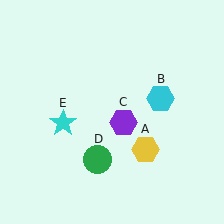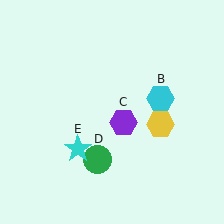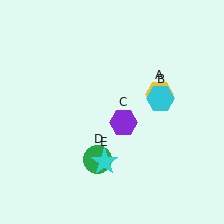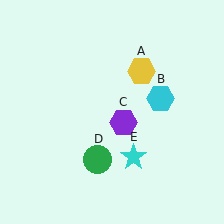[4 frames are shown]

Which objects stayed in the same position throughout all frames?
Cyan hexagon (object B) and purple hexagon (object C) and green circle (object D) remained stationary.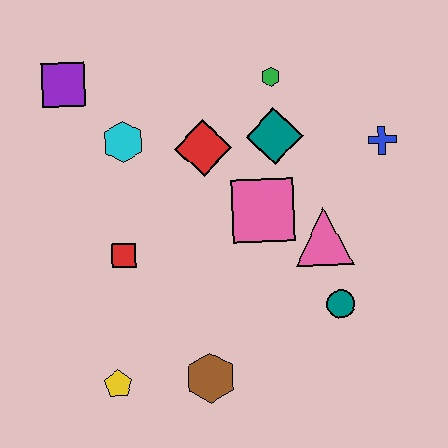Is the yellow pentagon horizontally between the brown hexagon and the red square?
No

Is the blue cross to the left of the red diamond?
No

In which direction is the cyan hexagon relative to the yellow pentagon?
The cyan hexagon is above the yellow pentagon.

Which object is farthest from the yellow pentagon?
The blue cross is farthest from the yellow pentagon.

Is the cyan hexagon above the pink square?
Yes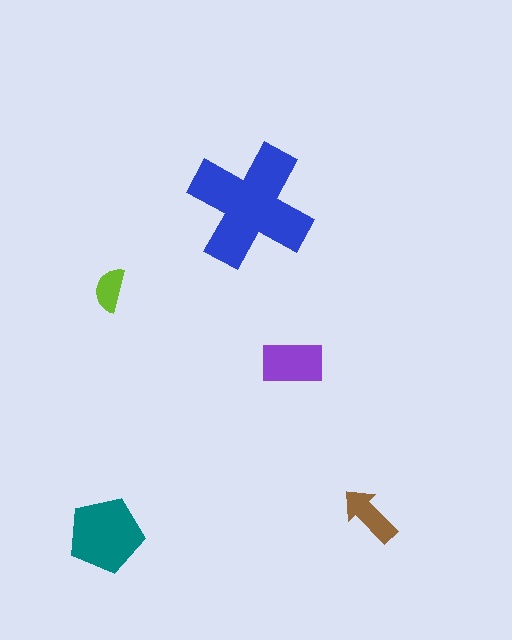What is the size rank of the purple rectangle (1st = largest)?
3rd.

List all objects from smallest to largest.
The lime semicircle, the brown arrow, the purple rectangle, the teal pentagon, the blue cross.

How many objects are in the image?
There are 5 objects in the image.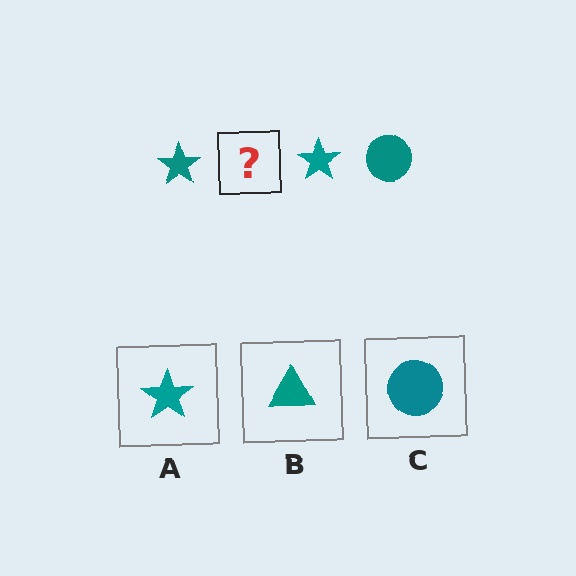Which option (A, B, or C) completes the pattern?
C.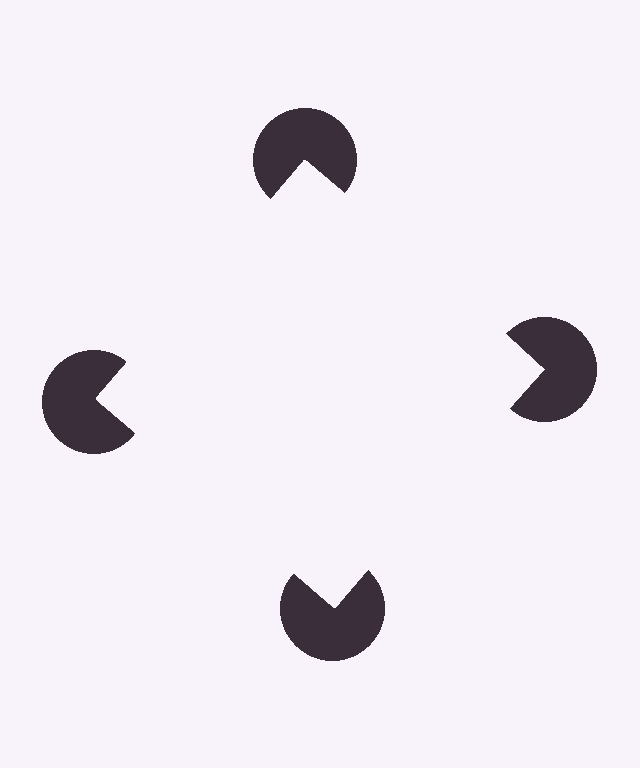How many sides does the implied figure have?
4 sides.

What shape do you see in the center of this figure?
An illusory square — its edges are inferred from the aligned wedge cuts in the pac-man discs, not physically drawn.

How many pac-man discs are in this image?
There are 4 — one at each vertex of the illusory square.